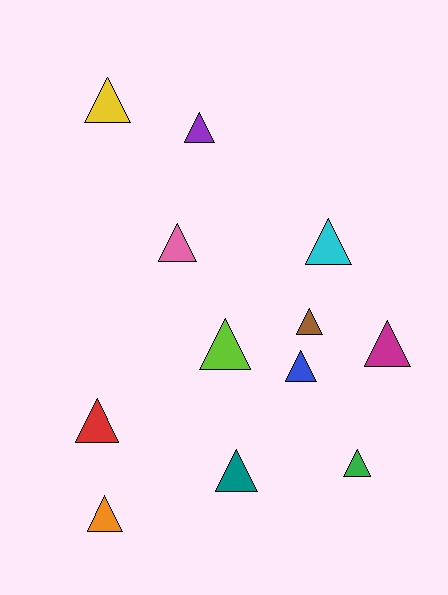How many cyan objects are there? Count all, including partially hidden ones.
There is 1 cyan object.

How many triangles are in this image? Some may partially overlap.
There are 12 triangles.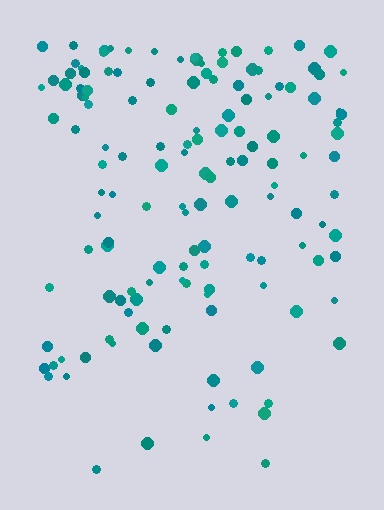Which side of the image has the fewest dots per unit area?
The bottom.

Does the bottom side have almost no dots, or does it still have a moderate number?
Still a moderate number, just noticeably fewer than the top.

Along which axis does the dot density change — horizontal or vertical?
Vertical.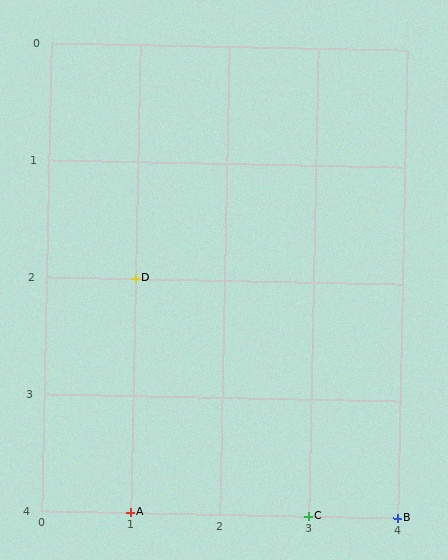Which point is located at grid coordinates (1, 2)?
Point D is at (1, 2).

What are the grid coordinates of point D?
Point D is at grid coordinates (1, 2).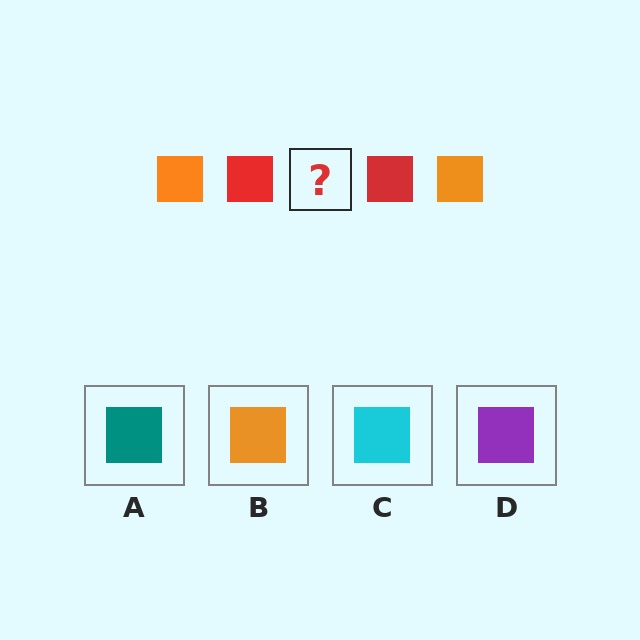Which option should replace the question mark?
Option B.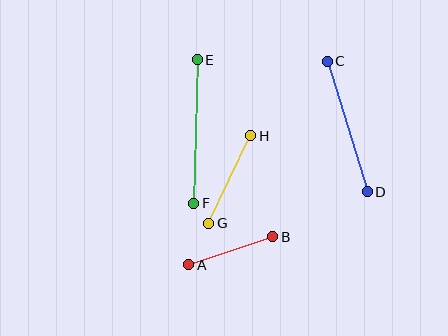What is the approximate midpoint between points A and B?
The midpoint is at approximately (231, 251) pixels.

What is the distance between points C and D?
The distance is approximately 136 pixels.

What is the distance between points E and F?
The distance is approximately 143 pixels.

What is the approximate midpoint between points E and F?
The midpoint is at approximately (196, 131) pixels.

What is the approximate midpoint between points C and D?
The midpoint is at approximately (347, 126) pixels.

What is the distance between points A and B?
The distance is approximately 89 pixels.